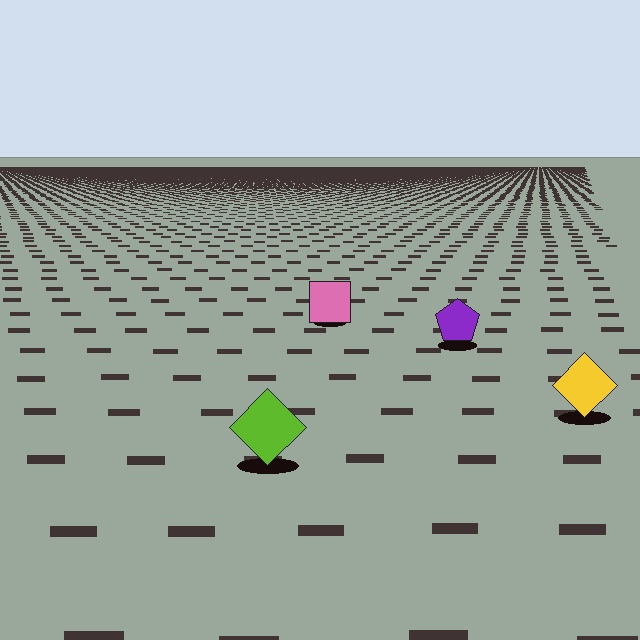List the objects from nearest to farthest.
From nearest to farthest: the lime diamond, the yellow diamond, the purple pentagon, the pink square.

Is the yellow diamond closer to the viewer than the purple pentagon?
Yes. The yellow diamond is closer — you can tell from the texture gradient: the ground texture is coarser near it.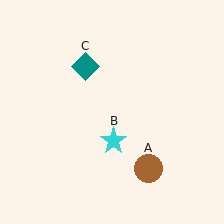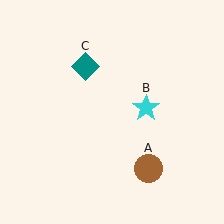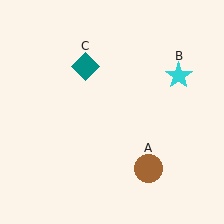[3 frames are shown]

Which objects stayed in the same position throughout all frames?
Brown circle (object A) and teal diamond (object C) remained stationary.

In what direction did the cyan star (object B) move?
The cyan star (object B) moved up and to the right.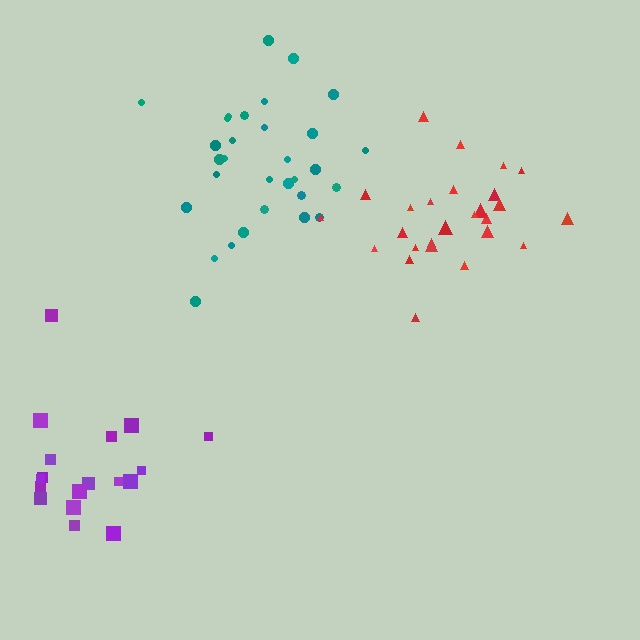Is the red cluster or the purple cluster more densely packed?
Red.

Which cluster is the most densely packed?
Teal.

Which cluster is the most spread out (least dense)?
Purple.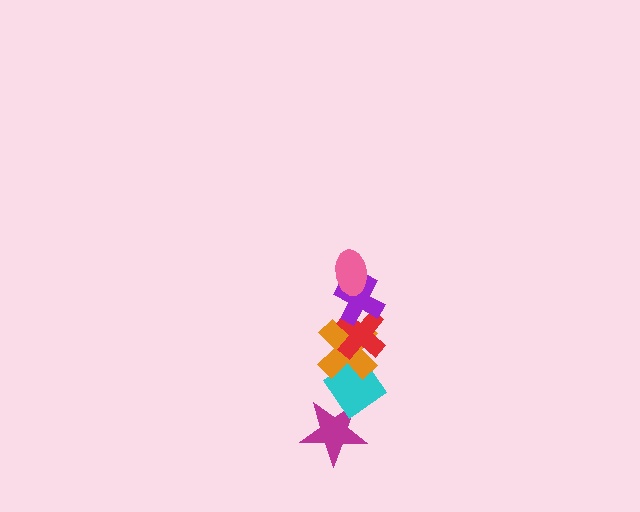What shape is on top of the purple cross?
The pink ellipse is on top of the purple cross.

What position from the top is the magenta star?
The magenta star is 6th from the top.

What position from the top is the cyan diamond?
The cyan diamond is 5th from the top.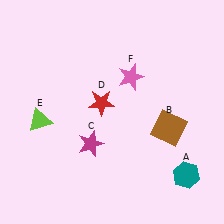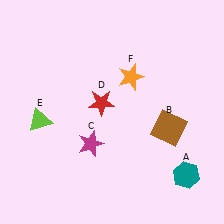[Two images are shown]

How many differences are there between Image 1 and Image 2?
There is 1 difference between the two images.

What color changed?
The star (F) changed from pink in Image 1 to orange in Image 2.